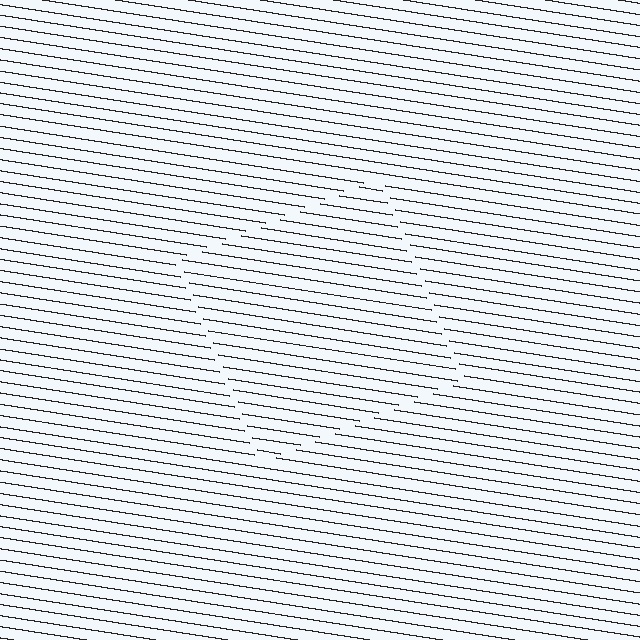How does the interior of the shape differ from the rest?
The interior of the shape contains the same grating, shifted by half a period — the contour is defined by the phase discontinuity where line-ends from the inner and outer gratings abut.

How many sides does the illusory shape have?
4 sides — the line-ends trace a square.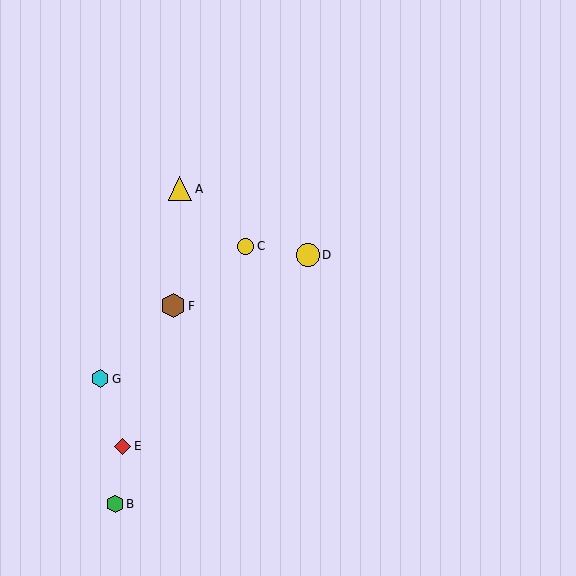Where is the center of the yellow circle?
The center of the yellow circle is at (246, 246).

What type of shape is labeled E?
Shape E is a red diamond.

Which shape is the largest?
The brown hexagon (labeled F) is the largest.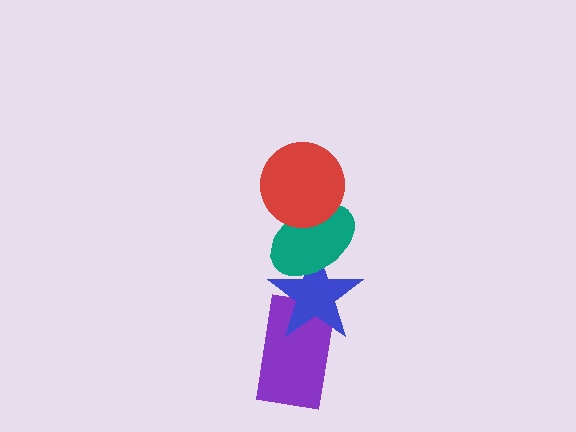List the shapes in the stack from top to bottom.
From top to bottom: the red circle, the teal ellipse, the blue star, the purple rectangle.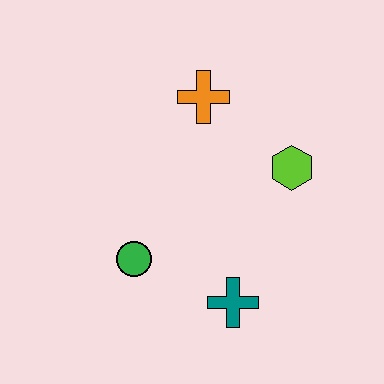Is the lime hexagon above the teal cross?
Yes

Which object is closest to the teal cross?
The green circle is closest to the teal cross.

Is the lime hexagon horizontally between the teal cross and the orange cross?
No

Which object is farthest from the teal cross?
The orange cross is farthest from the teal cross.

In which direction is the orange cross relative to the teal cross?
The orange cross is above the teal cross.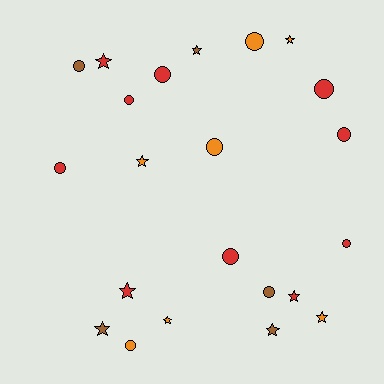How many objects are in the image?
There are 22 objects.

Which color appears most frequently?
Red, with 10 objects.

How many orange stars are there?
There are 4 orange stars.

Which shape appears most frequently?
Circle, with 12 objects.